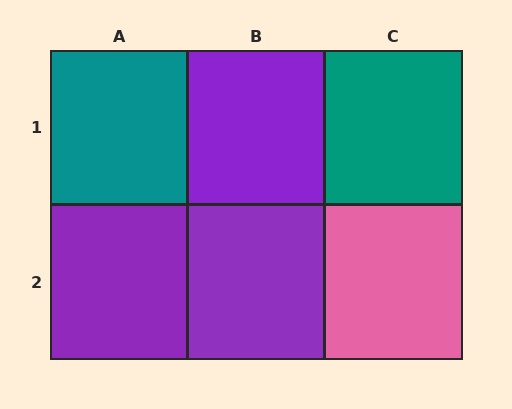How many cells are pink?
1 cell is pink.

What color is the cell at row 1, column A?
Teal.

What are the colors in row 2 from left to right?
Purple, purple, pink.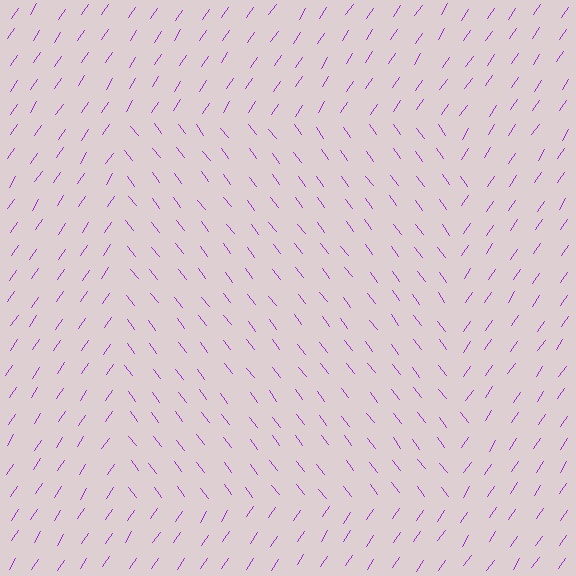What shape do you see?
I see a rectangle.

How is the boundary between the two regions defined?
The boundary is defined purely by a change in line orientation (approximately 71 degrees difference). All lines are the same color and thickness.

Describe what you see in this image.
The image is filled with small purple line segments. A rectangle region in the image has lines oriented differently from the surrounding lines, creating a visible texture boundary.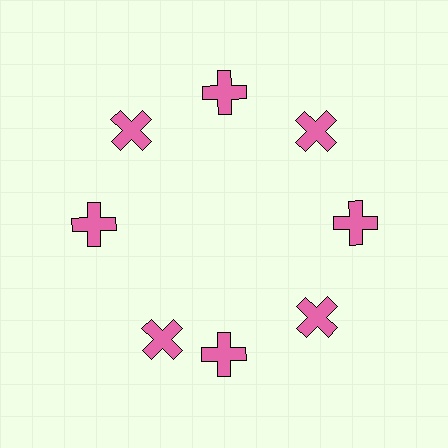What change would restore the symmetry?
The symmetry would be restored by rotating it back into even spacing with its neighbors so that all 8 crosses sit at equal angles and equal distance from the center.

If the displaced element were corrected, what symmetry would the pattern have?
It would have 8-fold rotational symmetry — the pattern would map onto itself every 45 degrees.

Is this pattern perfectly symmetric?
No. The 8 pink crosses are arranged in a ring, but one element near the 8 o'clock position is rotated out of alignment along the ring, breaking the 8-fold rotational symmetry.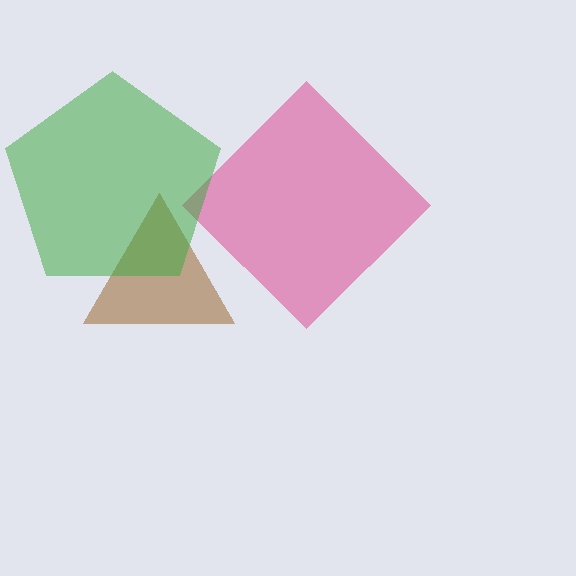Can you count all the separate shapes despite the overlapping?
Yes, there are 3 separate shapes.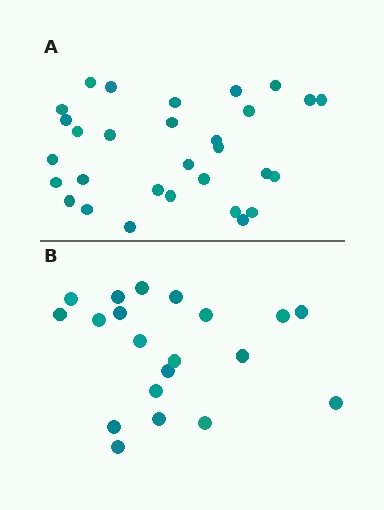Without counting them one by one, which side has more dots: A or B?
Region A (the top region) has more dots.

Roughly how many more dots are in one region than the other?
Region A has roughly 10 or so more dots than region B.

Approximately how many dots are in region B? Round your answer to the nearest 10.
About 20 dots.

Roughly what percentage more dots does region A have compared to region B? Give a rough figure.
About 50% more.